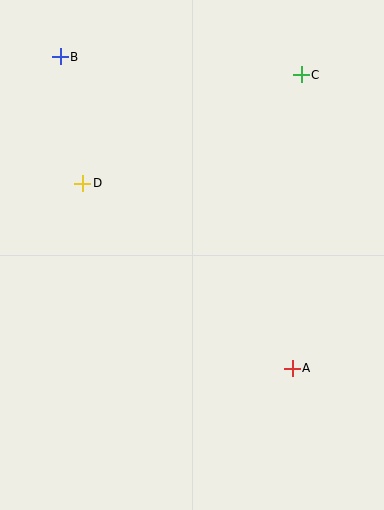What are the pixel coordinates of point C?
Point C is at (301, 75).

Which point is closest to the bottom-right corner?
Point A is closest to the bottom-right corner.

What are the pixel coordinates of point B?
Point B is at (60, 57).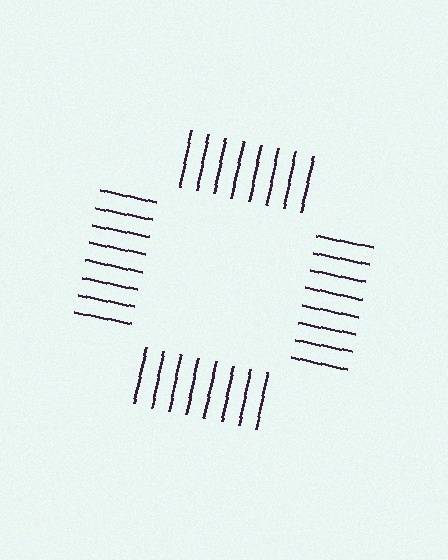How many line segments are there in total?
32 — 8 along each of the 4 edges.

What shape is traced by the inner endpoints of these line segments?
An illusory square — the line segments terminate on its edges but no continuous stroke is drawn.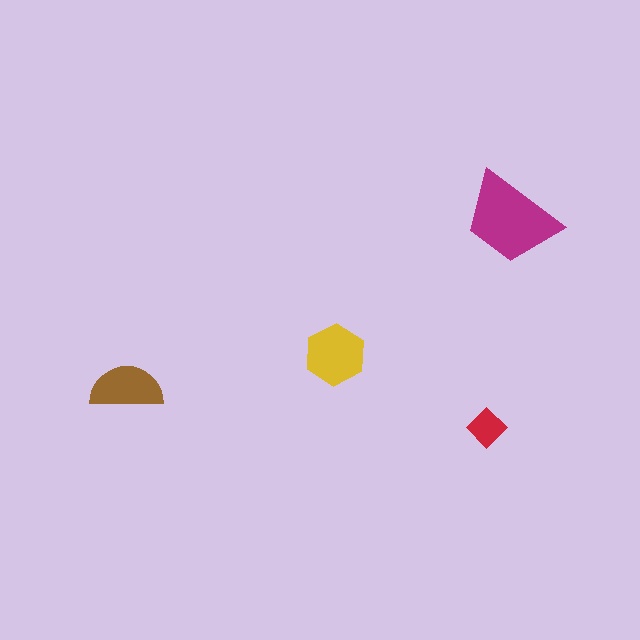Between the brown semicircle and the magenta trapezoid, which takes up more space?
The magenta trapezoid.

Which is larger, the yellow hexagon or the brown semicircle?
The yellow hexagon.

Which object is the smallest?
The red diamond.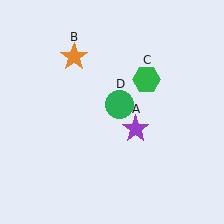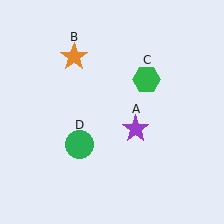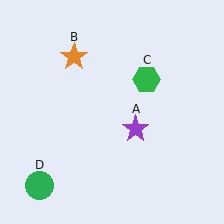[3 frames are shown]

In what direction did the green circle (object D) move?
The green circle (object D) moved down and to the left.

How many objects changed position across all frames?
1 object changed position: green circle (object D).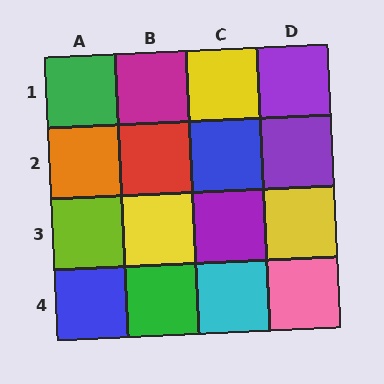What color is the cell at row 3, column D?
Yellow.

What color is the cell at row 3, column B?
Yellow.